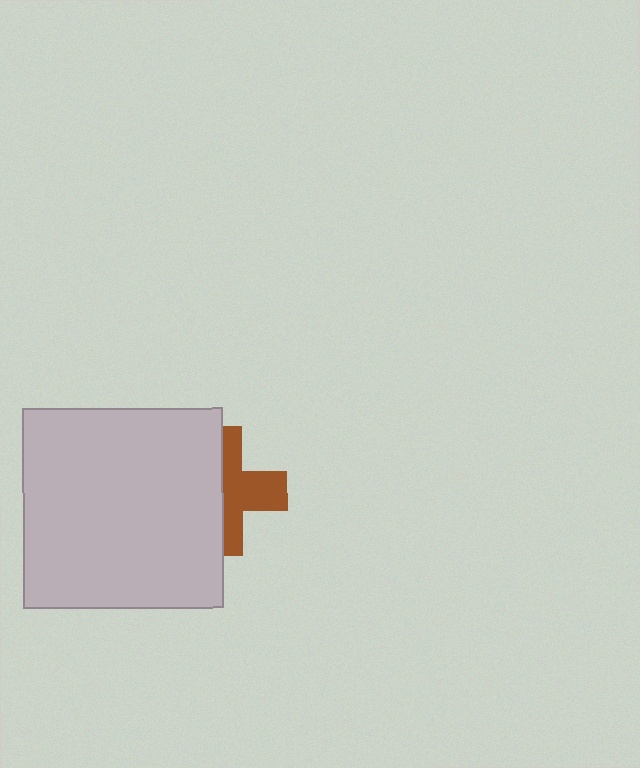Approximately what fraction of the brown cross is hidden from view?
Roughly 52% of the brown cross is hidden behind the light gray square.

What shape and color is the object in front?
The object in front is a light gray square.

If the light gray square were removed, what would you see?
You would see the complete brown cross.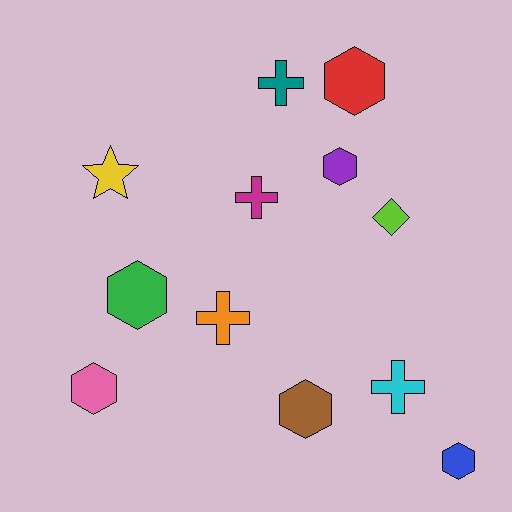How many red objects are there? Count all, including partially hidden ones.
There is 1 red object.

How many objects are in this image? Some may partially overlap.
There are 12 objects.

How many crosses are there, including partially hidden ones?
There are 4 crosses.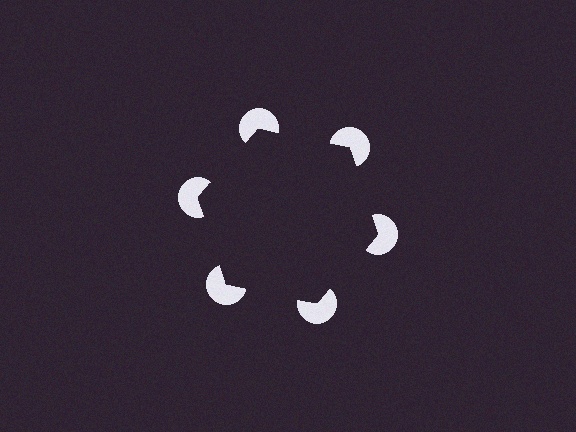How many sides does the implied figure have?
6 sides.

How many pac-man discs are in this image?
There are 6 — one at each vertex of the illusory hexagon.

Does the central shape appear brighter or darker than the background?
It typically appears slightly darker than the background, even though no actual brightness change is drawn.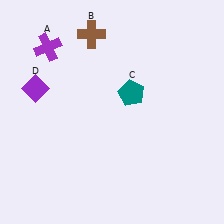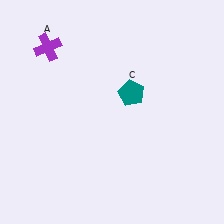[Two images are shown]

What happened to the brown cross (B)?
The brown cross (B) was removed in Image 2. It was in the top-left area of Image 1.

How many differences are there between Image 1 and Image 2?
There are 2 differences between the two images.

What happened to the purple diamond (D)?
The purple diamond (D) was removed in Image 2. It was in the top-left area of Image 1.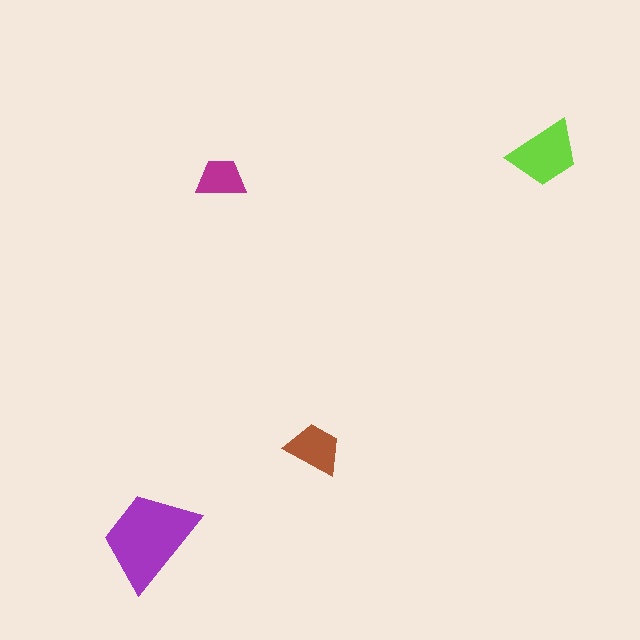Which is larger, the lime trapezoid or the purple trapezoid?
The purple one.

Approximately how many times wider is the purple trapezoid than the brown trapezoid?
About 2 times wider.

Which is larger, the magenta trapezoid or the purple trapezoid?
The purple one.